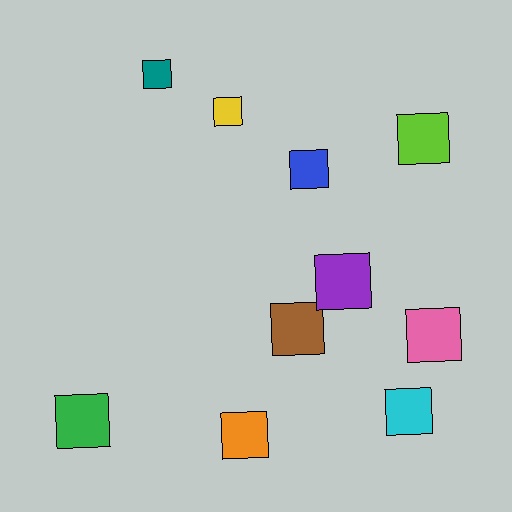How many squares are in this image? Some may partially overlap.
There are 10 squares.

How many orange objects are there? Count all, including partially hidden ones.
There is 1 orange object.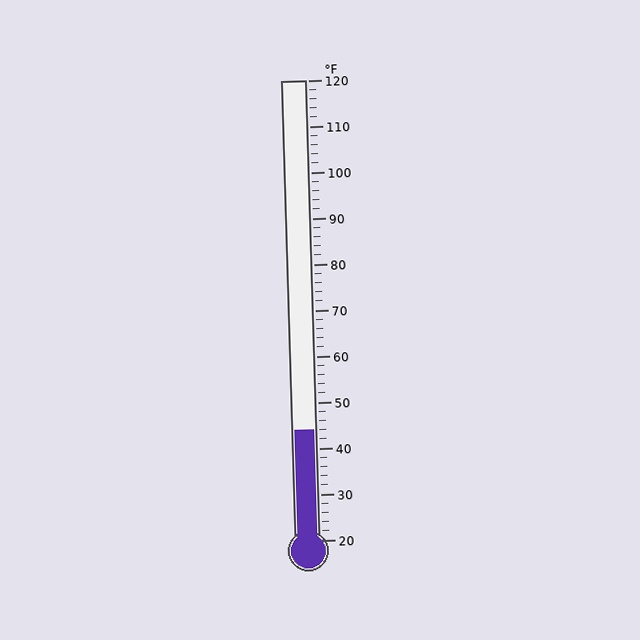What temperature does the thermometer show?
The thermometer shows approximately 44°F.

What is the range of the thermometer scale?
The thermometer scale ranges from 20°F to 120°F.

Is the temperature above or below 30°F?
The temperature is above 30°F.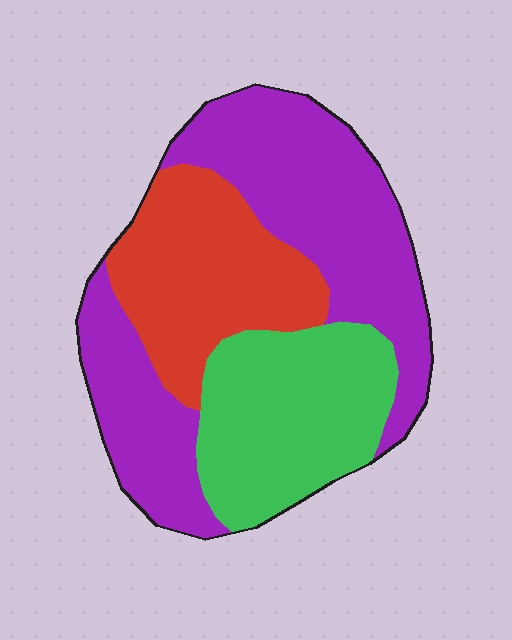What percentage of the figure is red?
Red covers roughly 25% of the figure.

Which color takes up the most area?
Purple, at roughly 45%.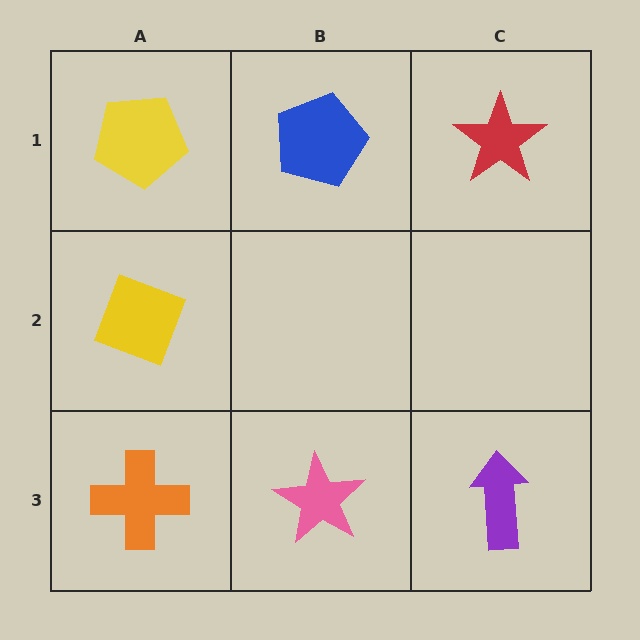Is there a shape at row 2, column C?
No, that cell is empty.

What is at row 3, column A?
An orange cross.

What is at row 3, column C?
A purple arrow.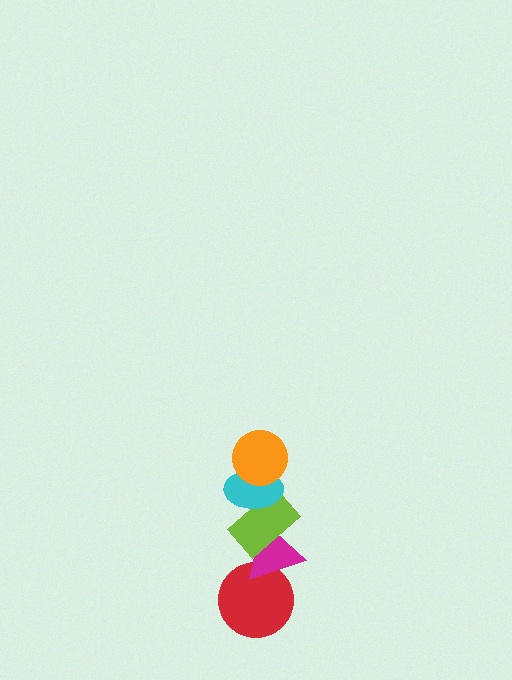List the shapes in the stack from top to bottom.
From top to bottom: the orange circle, the cyan ellipse, the lime rectangle, the magenta triangle, the red circle.